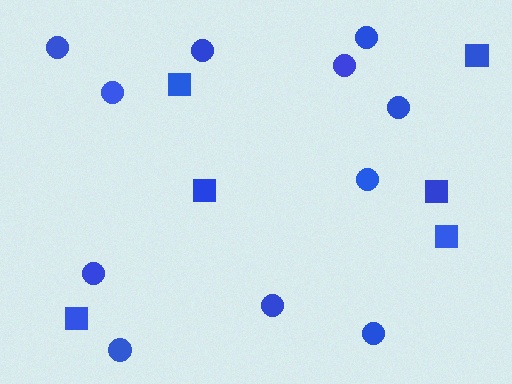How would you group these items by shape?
There are 2 groups: one group of squares (6) and one group of circles (11).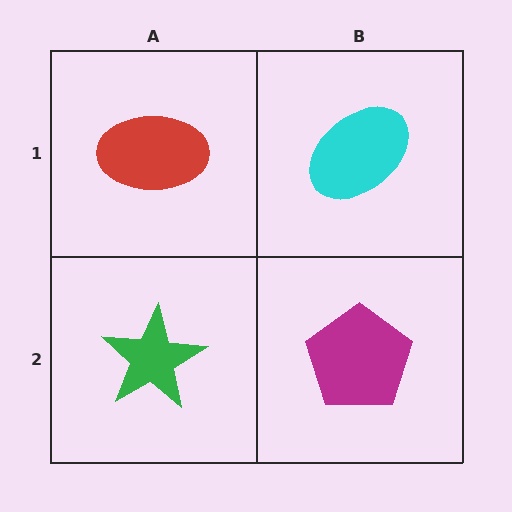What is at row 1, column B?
A cyan ellipse.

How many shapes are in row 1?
2 shapes.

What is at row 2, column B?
A magenta pentagon.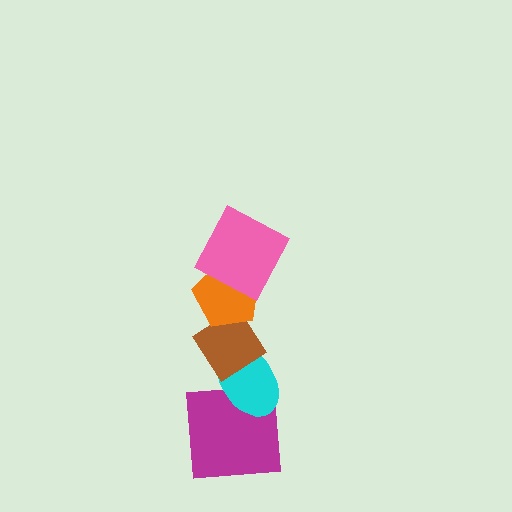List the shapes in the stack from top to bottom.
From top to bottom: the pink square, the orange pentagon, the brown diamond, the cyan ellipse, the magenta square.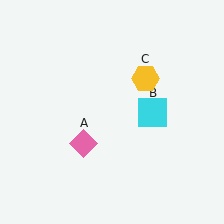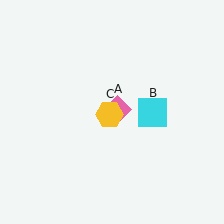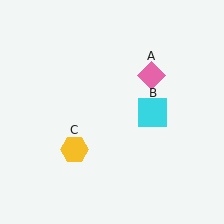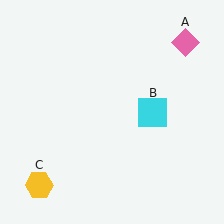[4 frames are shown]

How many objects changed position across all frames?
2 objects changed position: pink diamond (object A), yellow hexagon (object C).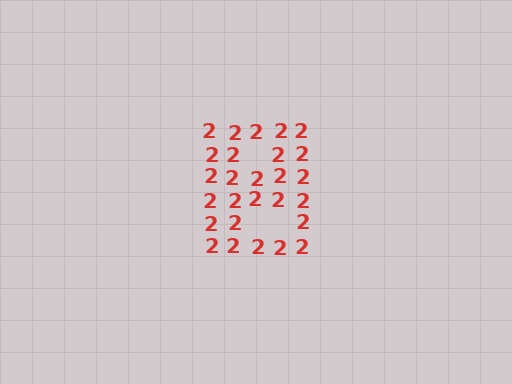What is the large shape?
The large shape is the letter B.